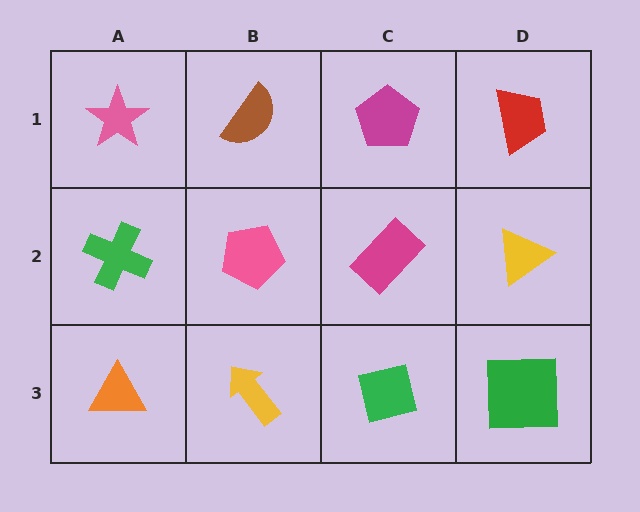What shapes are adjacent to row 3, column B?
A pink pentagon (row 2, column B), an orange triangle (row 3, column A), a green square (row 3, column C).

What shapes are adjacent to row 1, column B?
A pink pentagon (row 2, column B), a pink star (row 1, column A), a magenta pentagon (row 1, column C).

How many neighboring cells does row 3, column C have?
3.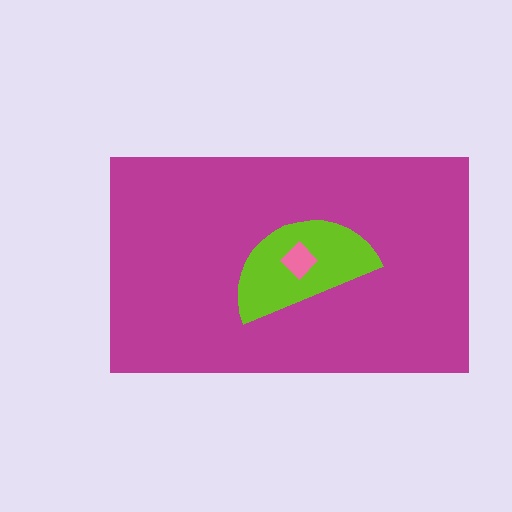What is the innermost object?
The pink diamond.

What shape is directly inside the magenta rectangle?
The lime semicircle.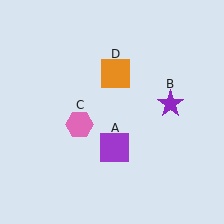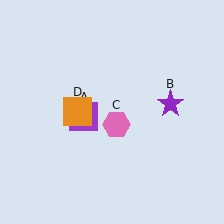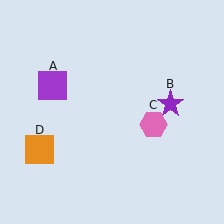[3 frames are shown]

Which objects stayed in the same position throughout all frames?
Purple star (object B) remained stationary.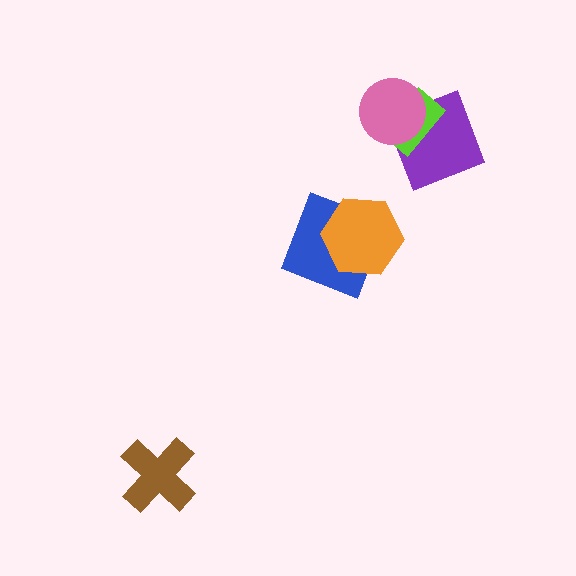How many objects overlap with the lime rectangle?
2 objects overlap with the lime rectangle.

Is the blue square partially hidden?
Yes, it is partially covered by another shape.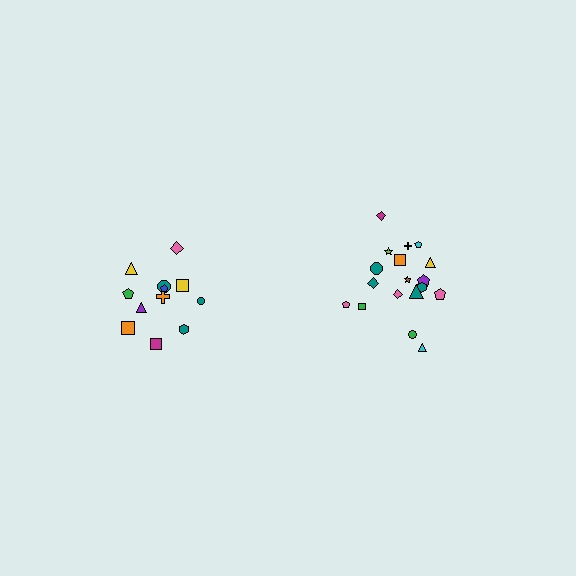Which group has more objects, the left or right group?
The right group.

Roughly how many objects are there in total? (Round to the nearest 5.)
Roughly 30 objects in total.